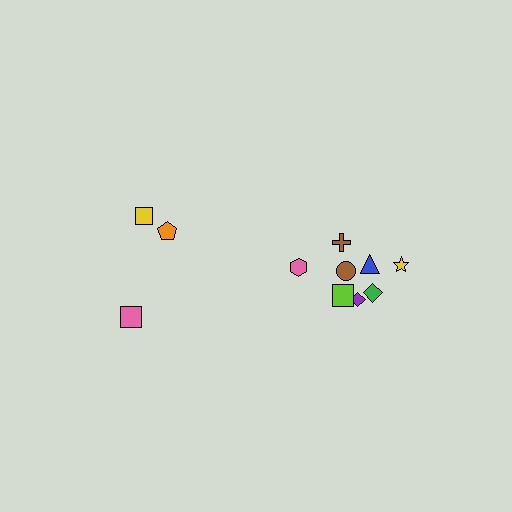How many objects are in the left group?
There are 3 objects.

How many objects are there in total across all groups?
There are 11 objects.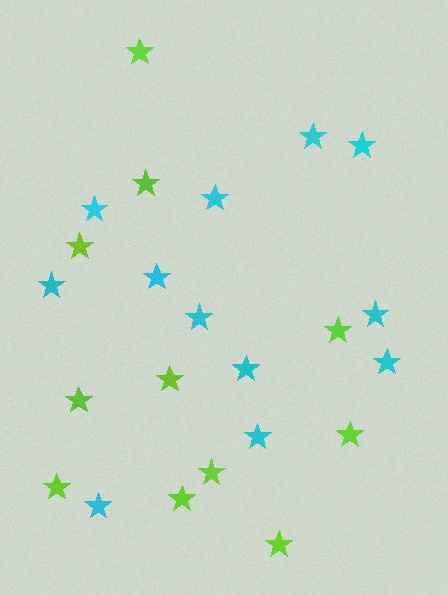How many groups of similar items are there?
There are 2 groups: one group of lime stars (11) and one group of cyan stars (12).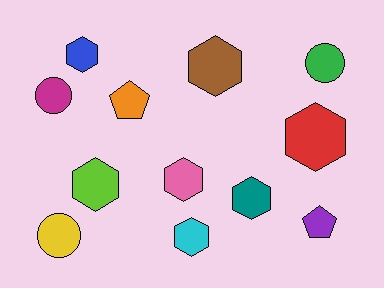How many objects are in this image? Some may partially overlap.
There are 12 objects.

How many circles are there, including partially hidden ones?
There are 3 circles.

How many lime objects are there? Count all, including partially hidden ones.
There is 1 lime object.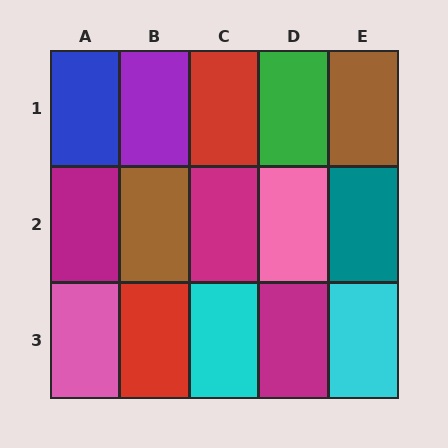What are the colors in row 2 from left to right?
Magenta, brown, magenta, pink, teal.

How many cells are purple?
1 cell is purple.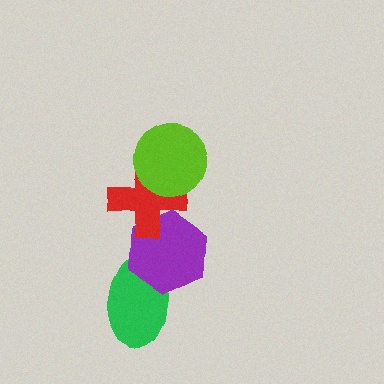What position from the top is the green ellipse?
The green ellipse is 4th from the top.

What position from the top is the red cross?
The red cross is 2nd from the top.